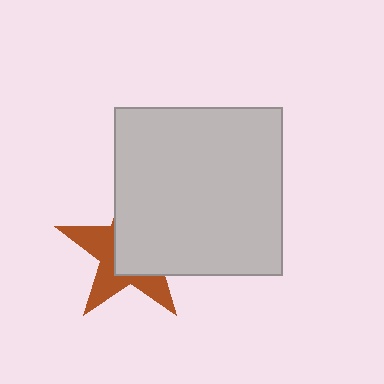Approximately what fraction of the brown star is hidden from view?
Roughly 56% of the brown star is hidden behind the light gray square.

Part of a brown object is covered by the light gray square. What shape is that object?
It is a star.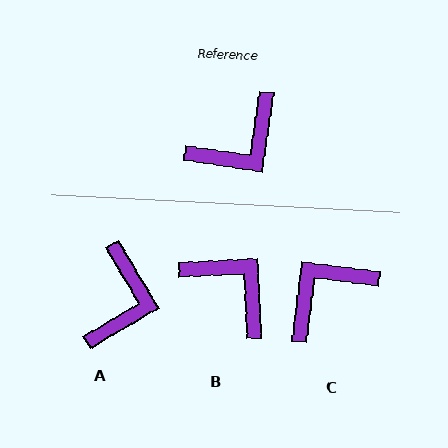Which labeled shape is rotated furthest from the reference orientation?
C, about 179 degrees away.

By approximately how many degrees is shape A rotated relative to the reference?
Approximately 39 degrees counter-clockwise.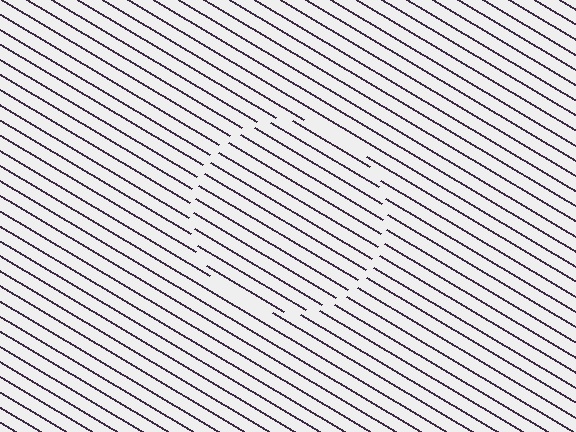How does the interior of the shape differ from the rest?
The interior of the shape contains the same grating, shifted by half a period — the contour is defined by the phase discontinuity where line-ends from the inner and outer gratings abut.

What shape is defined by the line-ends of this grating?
An illusory circle. The interior of the shape contains the same grating, shifted by half a period — the contour is defined by the phase discontinuity where line-ends from the inner and outer gratings abut.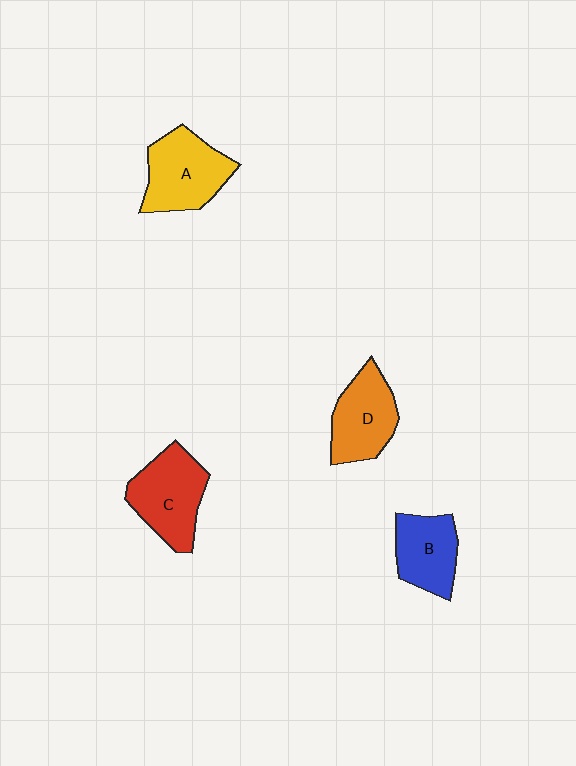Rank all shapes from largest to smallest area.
From largest to smallest: C (red), A (yellow), D (orange), B (blue).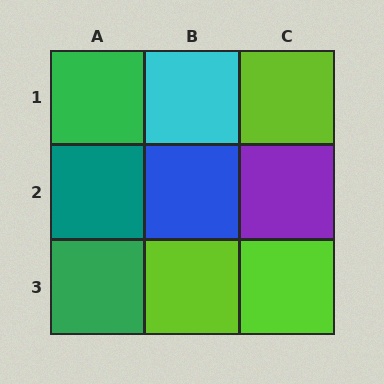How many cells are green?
2 cells are green.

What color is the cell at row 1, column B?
Cyan.